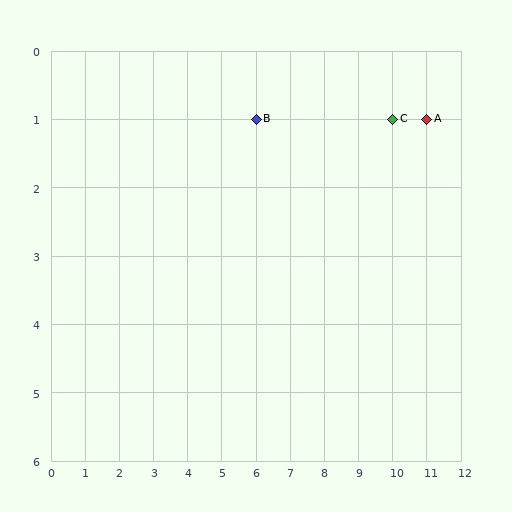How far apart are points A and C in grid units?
Points A and C are 1 column apart.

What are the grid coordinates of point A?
Point A is at grid coordinates (11, 1).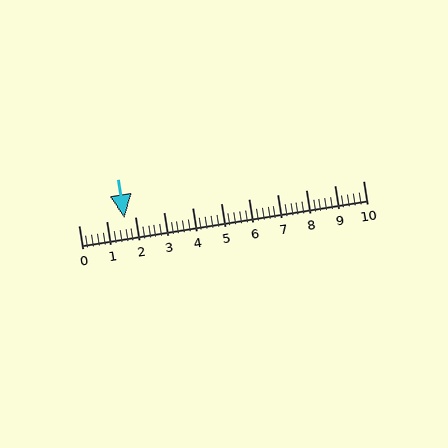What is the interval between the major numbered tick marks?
The major tick marks are spaced 1 units apart.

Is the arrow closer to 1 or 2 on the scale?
The arrow is closer to 2.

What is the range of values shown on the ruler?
The ruler shows values from 0 to 10.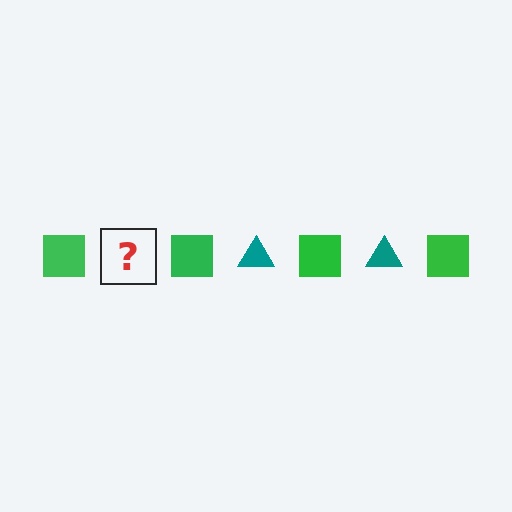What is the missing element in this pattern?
The missing element is a teal triangle.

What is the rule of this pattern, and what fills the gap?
The rule is that the pattern alternates between green square and teal triangle. The gap should be filled with a teal triangle.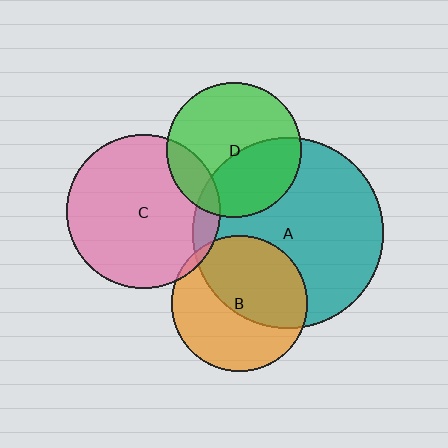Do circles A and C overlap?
Yes.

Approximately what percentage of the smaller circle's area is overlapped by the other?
Approximately 10%.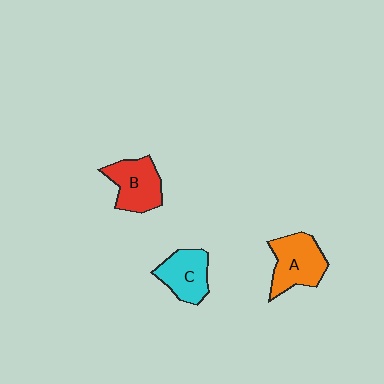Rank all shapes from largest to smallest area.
From largest to smallest: A (orange), B (red), C (cyan).